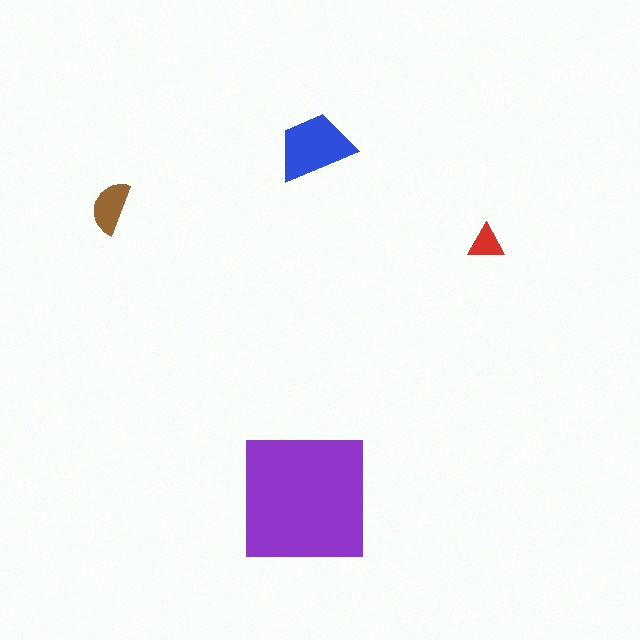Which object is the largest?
The purple square.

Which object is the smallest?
The red triangle.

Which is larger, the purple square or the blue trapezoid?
The purple square.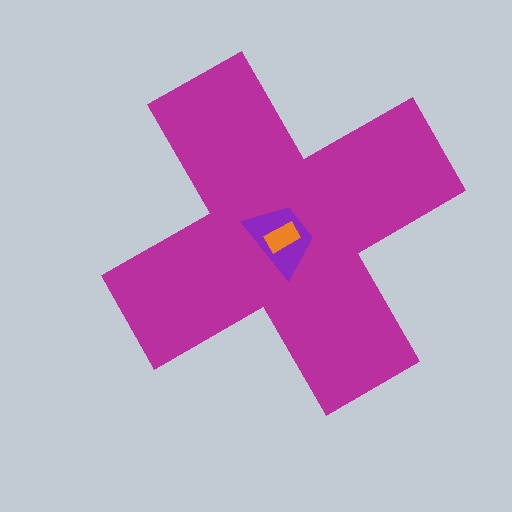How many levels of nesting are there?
3.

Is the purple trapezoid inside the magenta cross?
Yes.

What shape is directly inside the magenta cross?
The purple trapezoid.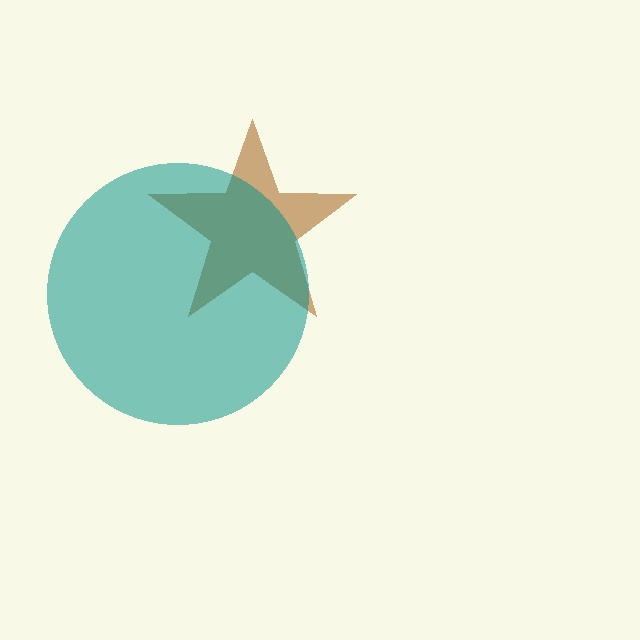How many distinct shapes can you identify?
There are 2 distinct shapes: a brown star, a teal circle.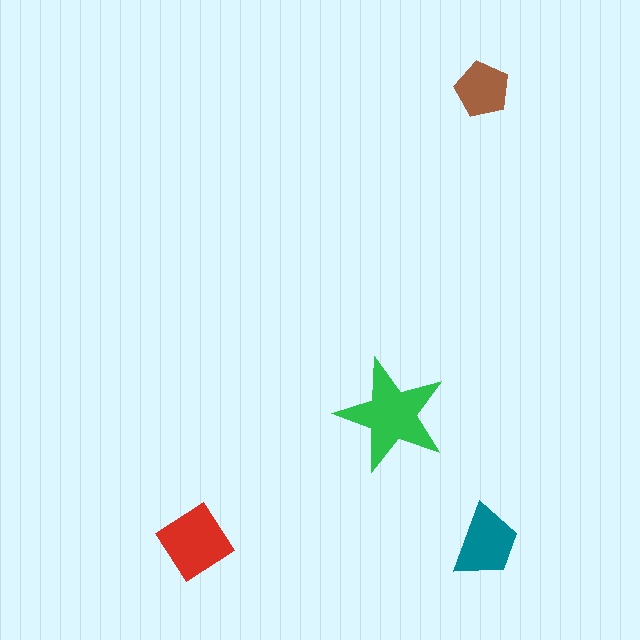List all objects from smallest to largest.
The brown pentagon, the teal trapezoid, the red diamond, the green star.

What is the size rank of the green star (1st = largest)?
1st.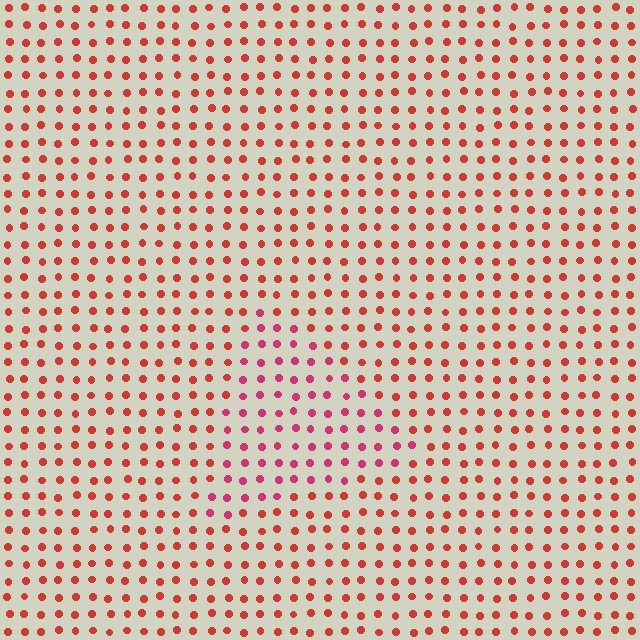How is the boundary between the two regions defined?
The boundary is defined purely by a slight shift in hue (about 27 degrees). Spacing, size, and orientation are identical on both sides.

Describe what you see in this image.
The image is filled with small red elements in a uniform arrangement. A triangle-shaped region is visible where the elements are tinted to a slightly different hue, forming a subtle color boundary.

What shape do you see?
I see a triangle.